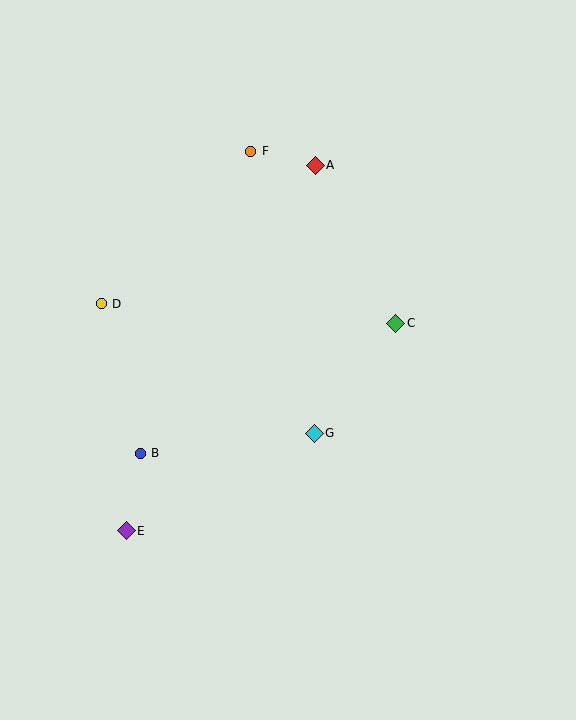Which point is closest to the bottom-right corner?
Point G is closest to the bottom-right corner.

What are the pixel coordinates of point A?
Point A is at (315, 165).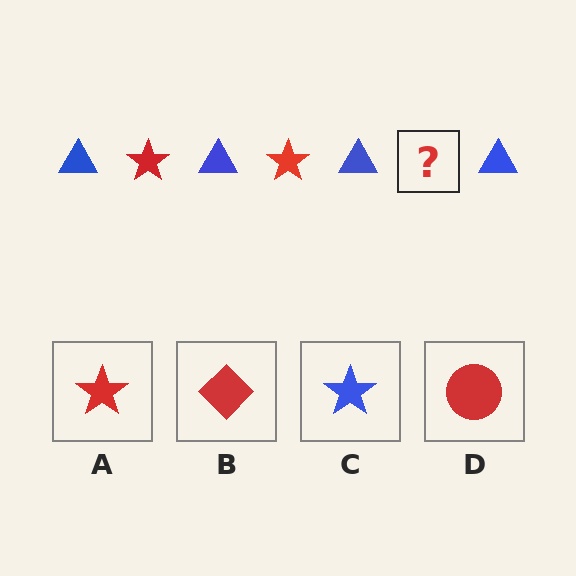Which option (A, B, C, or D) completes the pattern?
A.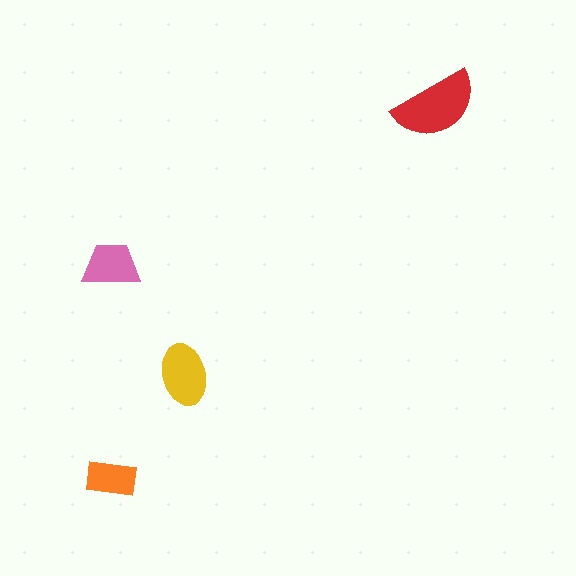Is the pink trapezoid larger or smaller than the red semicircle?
Smaller.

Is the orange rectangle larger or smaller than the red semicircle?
Smaller.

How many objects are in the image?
There are 4 objects in the image.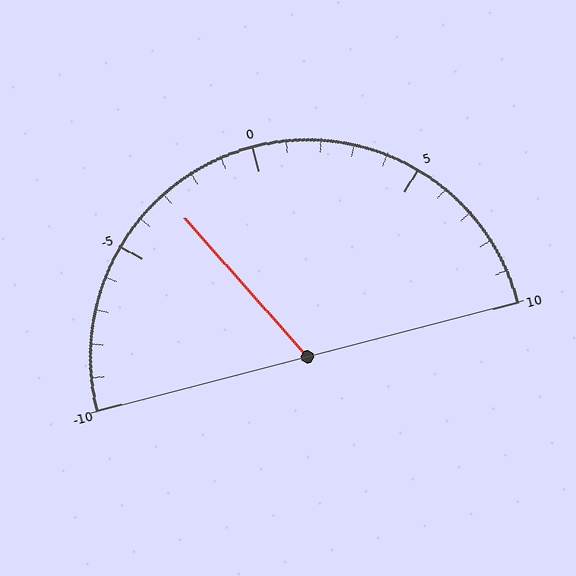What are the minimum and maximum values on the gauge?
The gauge ranges from -10 to 10.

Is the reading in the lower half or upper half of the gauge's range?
The reading is in the lower half of the range (-10 to 10).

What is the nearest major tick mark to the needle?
The nearest major tick mark is -5.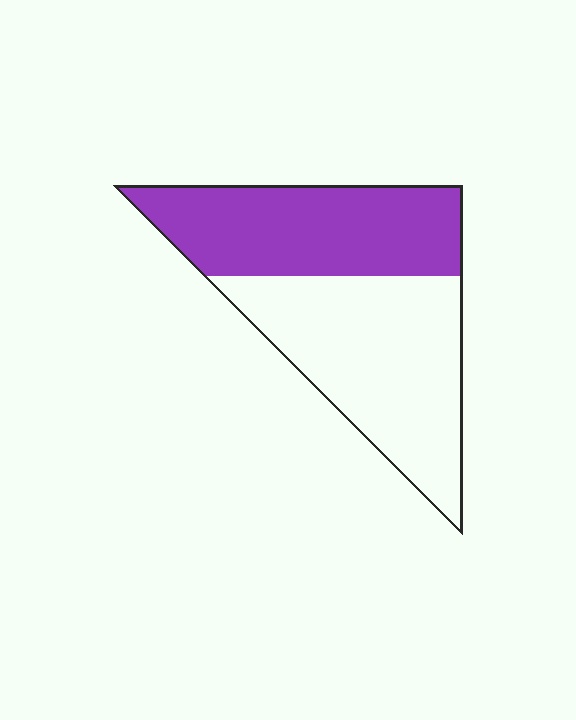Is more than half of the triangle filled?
No.